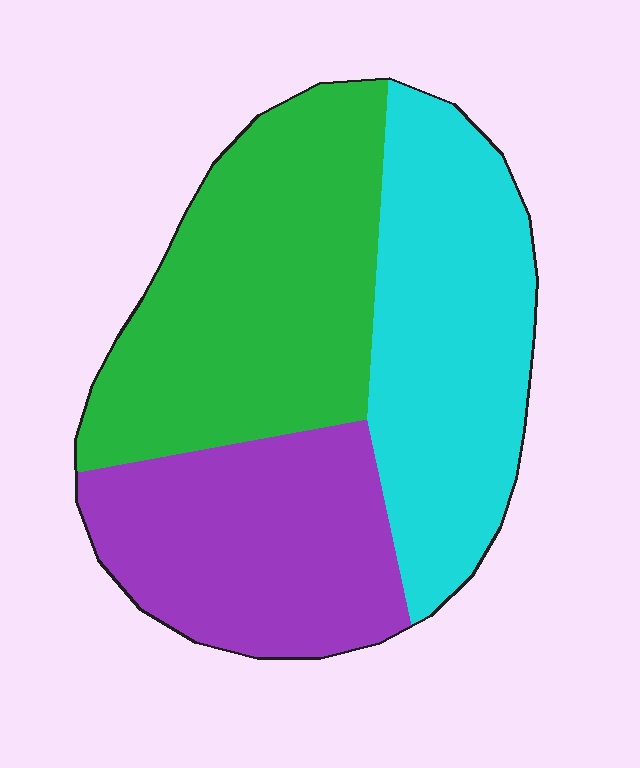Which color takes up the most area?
Green, at roughly 40%.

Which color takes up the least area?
Purple, at roughly 30%.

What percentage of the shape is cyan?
Cyan takes up between a quarter and a half of the shape.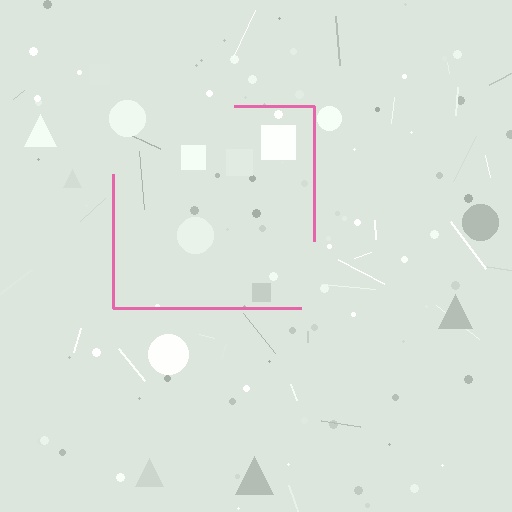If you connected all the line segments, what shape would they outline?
They would outline a square.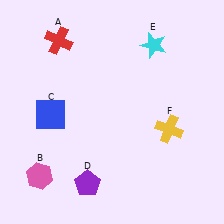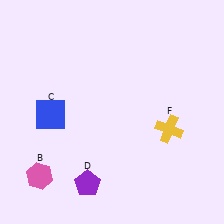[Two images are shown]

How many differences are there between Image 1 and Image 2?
There are 2 differences between the two images.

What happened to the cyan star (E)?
The cyan star (E) was removed in Image 2. It was in the top-right area of Image 1.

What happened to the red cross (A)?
The red cross (A) was removed in Image 2. It was in the top-left area of Image 1.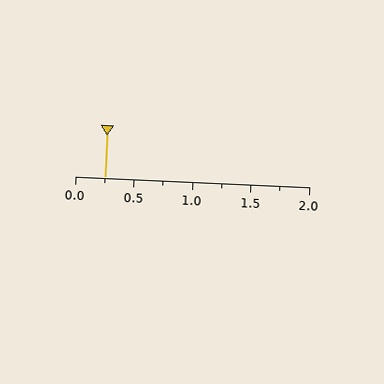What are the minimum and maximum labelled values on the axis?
The axis runs from 0.0 to 2.0.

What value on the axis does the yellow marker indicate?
The marker indicates approximately 0.25.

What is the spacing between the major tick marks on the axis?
The major ticks are spaced 0.5 apart.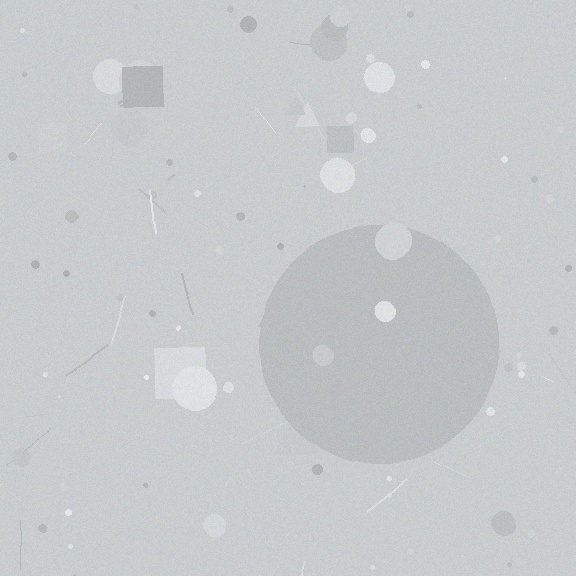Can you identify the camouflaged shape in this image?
The camouflaged shape is a circle.